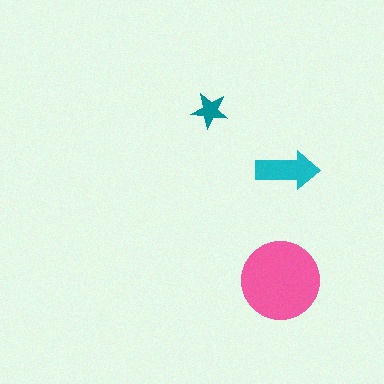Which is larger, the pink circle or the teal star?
The pink circle.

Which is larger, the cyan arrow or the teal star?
The cyan arrow.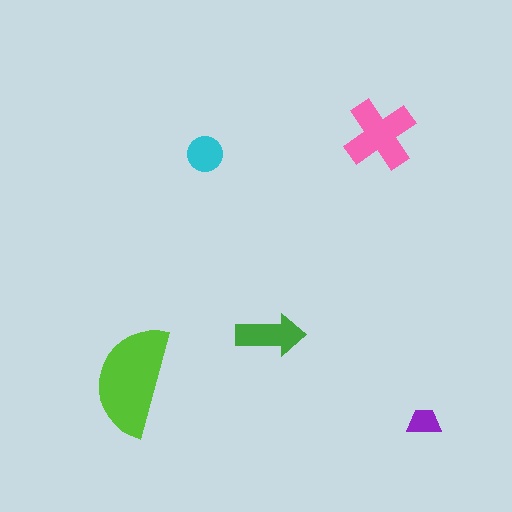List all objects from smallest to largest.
The purple trapezoid, the cyan circle, the green arrow, the pink cross, the lime semicircle.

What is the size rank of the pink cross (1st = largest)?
2nd.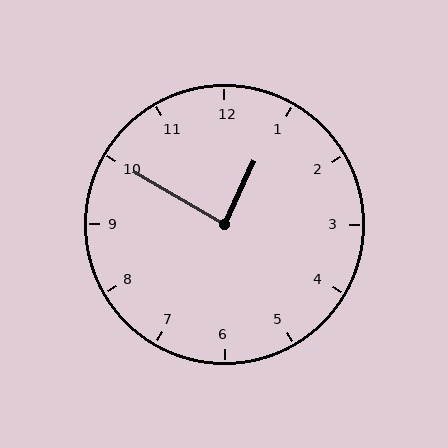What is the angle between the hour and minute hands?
Approximately 85 degrees.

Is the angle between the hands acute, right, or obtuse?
It is right.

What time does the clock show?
12:50.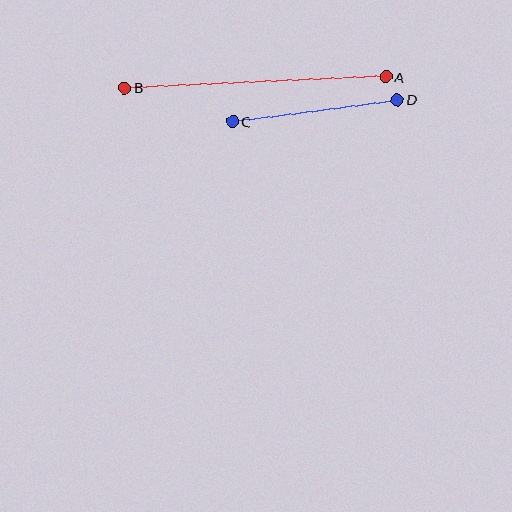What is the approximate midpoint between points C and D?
The midpoint is at approximately (315, 111) pixels.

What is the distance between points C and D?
The distance is approximately 166 pixels.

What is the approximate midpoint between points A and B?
The midpoint is at approximately (255, 82) pixels.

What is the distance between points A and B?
The distance is approximately 261 pixels.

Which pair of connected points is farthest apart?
Points A and B are farthest apart.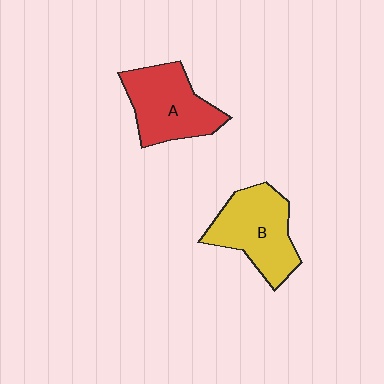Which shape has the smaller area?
Shape A (red).